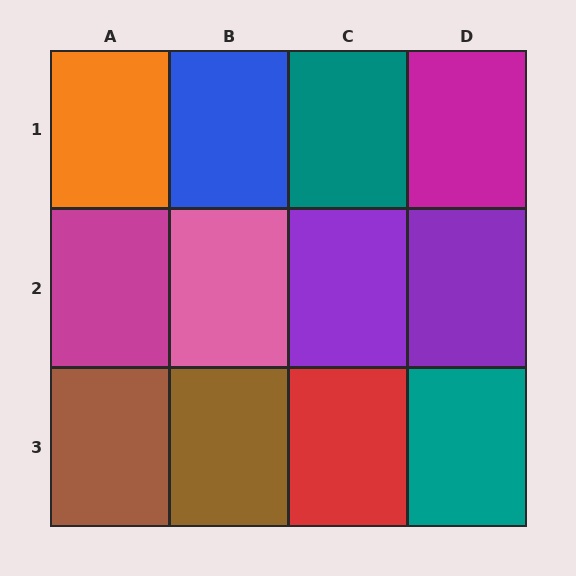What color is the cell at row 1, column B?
Blue.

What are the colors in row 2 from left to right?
Magenta, pink, purple, purple.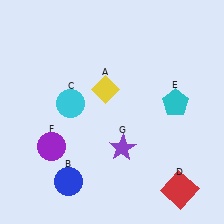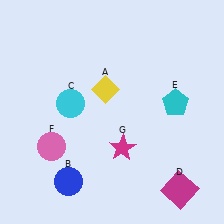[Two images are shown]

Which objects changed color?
D changed from red to magenta. F changed from purple to pink. G changed from purple to magenta.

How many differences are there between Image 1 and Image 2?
There are 3 differences between the two images.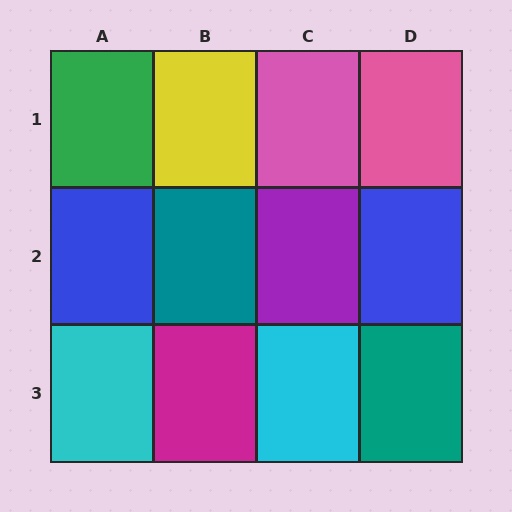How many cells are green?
1 cell is green.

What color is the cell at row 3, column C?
Cyan.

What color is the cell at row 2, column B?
Teal.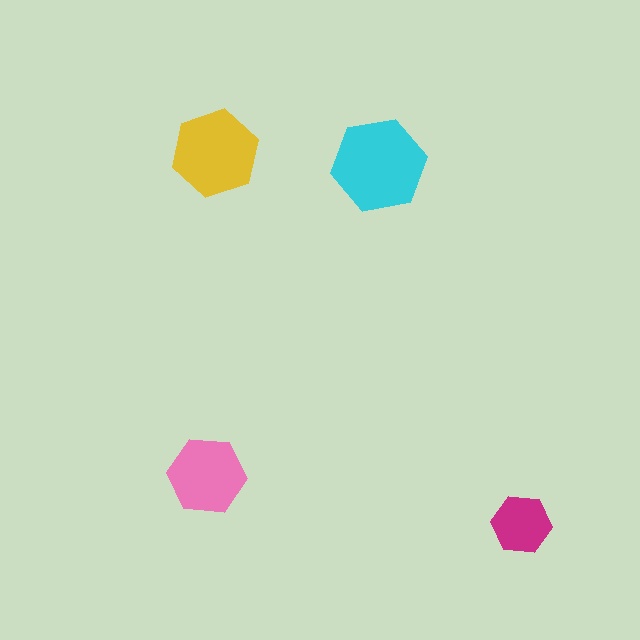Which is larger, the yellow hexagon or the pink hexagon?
The yellow one.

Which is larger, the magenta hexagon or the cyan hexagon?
The cyan one.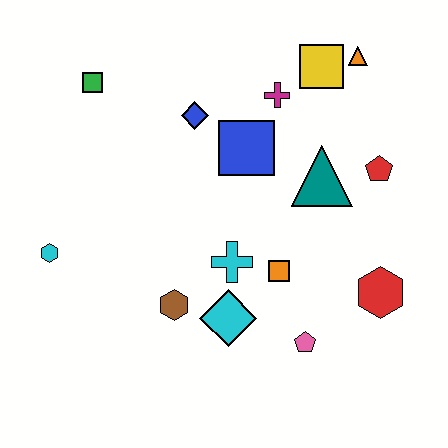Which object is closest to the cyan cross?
The orange square is closest to the cyan cross.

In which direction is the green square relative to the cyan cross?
The green square is above the cyan cross.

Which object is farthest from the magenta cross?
The cyan hexagon is farthest from the magenta cross.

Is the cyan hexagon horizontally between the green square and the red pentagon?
No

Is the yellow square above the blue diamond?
Yes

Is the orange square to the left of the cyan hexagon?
No